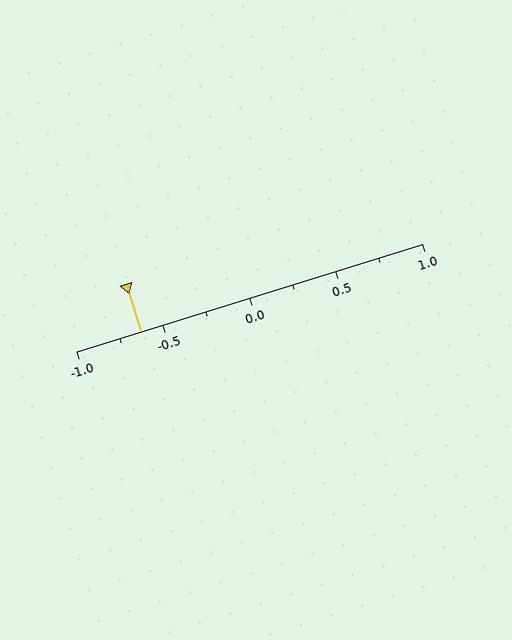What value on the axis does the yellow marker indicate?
The marker indicates approximately -0.62.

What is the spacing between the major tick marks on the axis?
The major ticks are spaced 0.5 apart.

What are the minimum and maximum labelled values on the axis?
The axis runs from -1.0 to 1.0.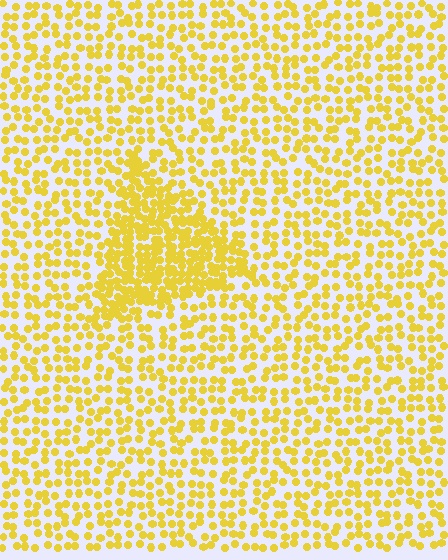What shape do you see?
I see a triangle.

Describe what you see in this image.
The image contains small yellow elements arranged at two different densities. A triangle-shaped region is visible where the elements are more densely packed than the surrounding area.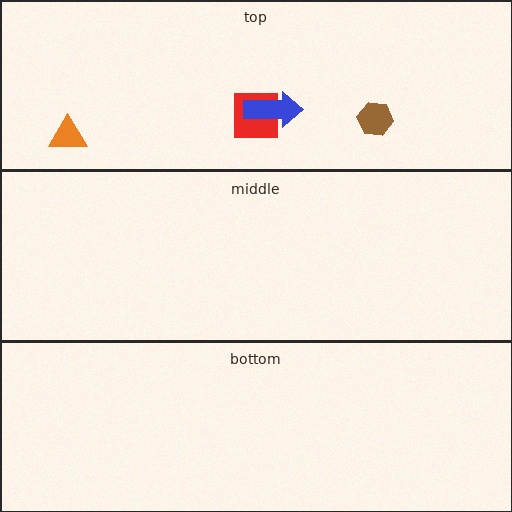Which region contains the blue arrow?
The top region.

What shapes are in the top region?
The orange triangle, the brown hexagon, the red square, the blue arrow.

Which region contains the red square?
The top region.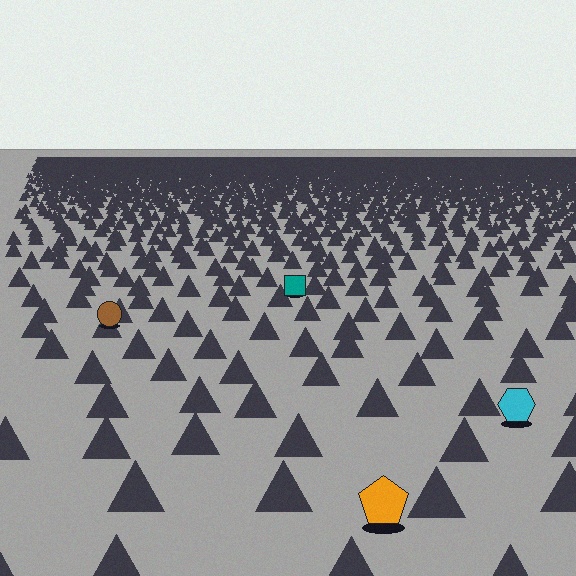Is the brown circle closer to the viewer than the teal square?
Yes. The brown circle is closer — you can tell from the texture gradient: the ground texture is coarser near it.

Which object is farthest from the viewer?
The teal square is farthest from the viewer. It appears smaller and the ground texture around it is denser.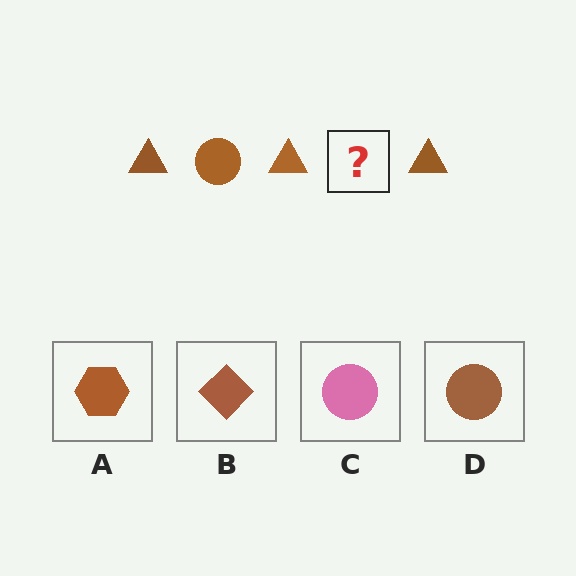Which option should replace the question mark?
Option D.